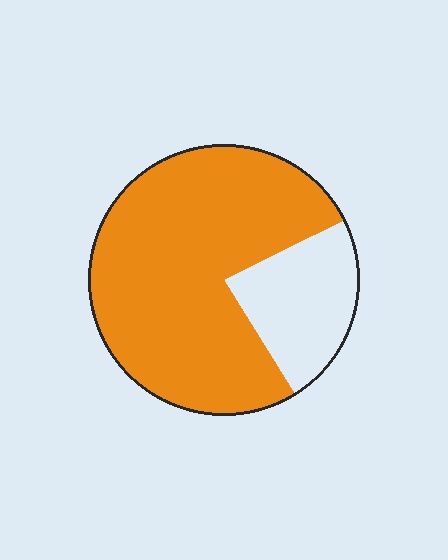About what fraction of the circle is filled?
About three quarters (3/4).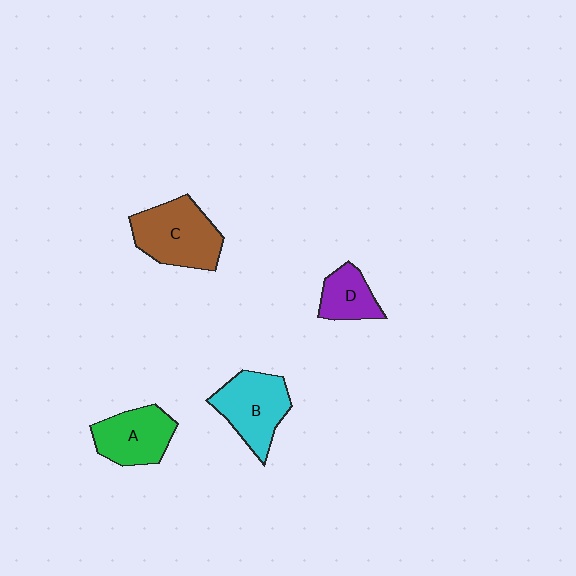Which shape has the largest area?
Shape C (brown).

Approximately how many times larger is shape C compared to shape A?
Approximately 1.3 times.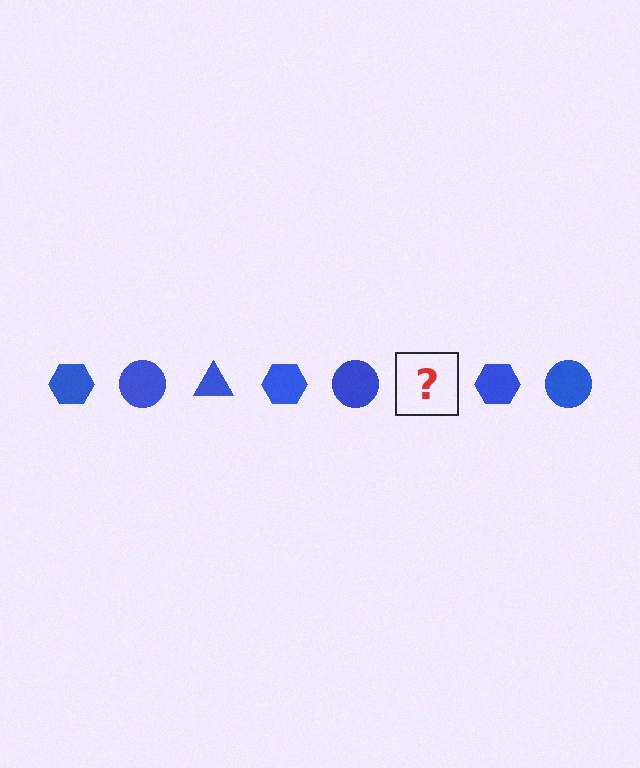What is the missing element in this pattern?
The missing element is a blue triangle.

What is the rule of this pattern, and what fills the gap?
The rule is that the pattern cycles through hexagon, circle, triangle shapes in blue. The gap should be filled with a blue triangle.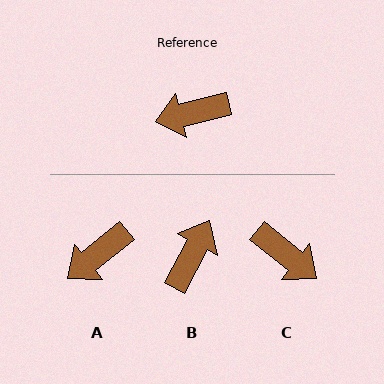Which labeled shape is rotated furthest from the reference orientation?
B, about 132 degrees away.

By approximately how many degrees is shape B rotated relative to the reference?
Approximately 132 degrees clockwise.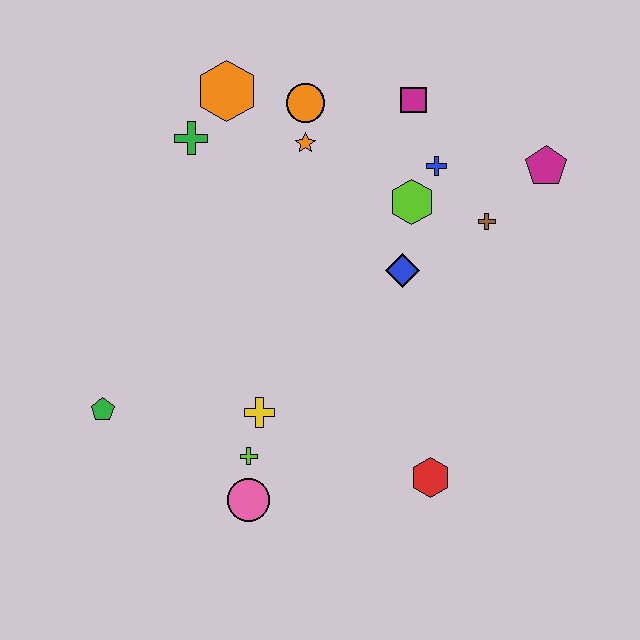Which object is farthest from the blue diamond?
The green pentagon is farthest from the blue diamond.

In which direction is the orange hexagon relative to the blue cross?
The orange hexagon is to the left of the blue cross.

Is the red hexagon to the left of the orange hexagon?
No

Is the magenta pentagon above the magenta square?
No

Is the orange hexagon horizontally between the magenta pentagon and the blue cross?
No